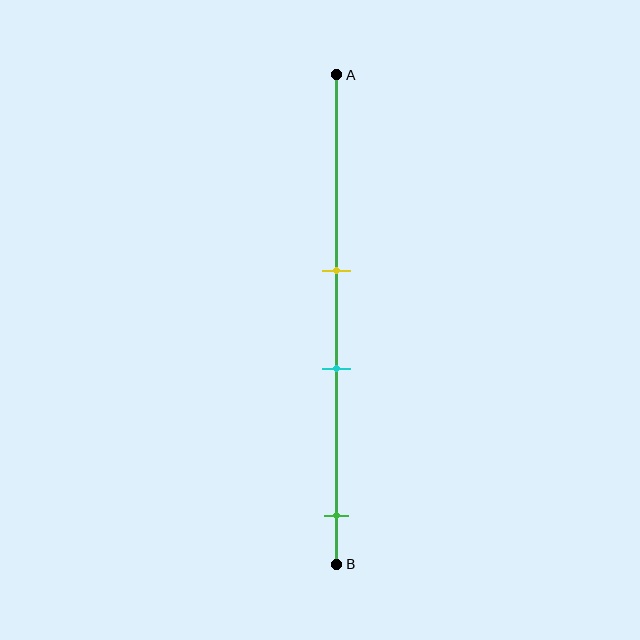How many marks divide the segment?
There are 3 marks dividing the segment.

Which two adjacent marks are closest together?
The yellow and cyan marks are the closest adjacent pair.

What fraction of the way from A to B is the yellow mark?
The yellow mark is approximately 40% (0.4) of the way from A to B.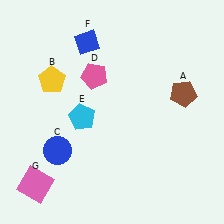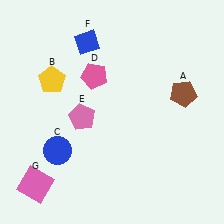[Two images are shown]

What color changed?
The pentagon (E) changed from cyan in Image 1 to pink in Image 2.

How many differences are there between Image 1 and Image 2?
There is 1 difference between the two images.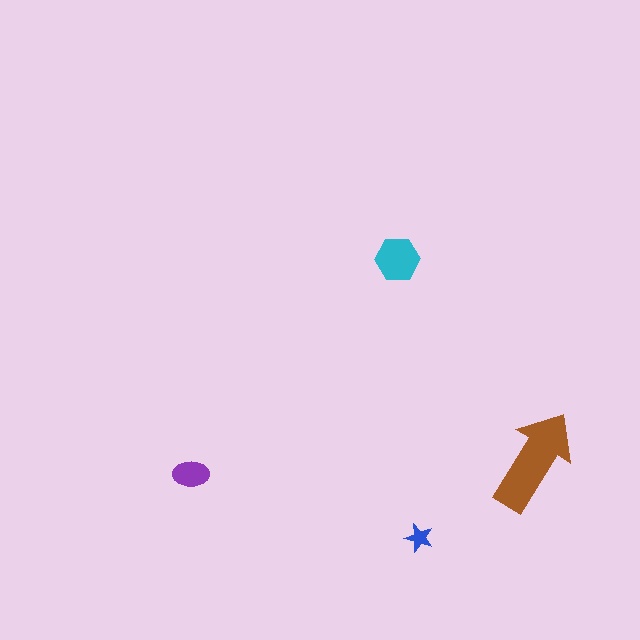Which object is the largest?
The brown arrow.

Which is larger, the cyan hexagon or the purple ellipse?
The cyan hexagon.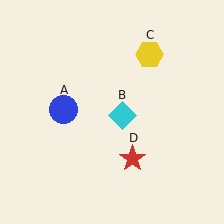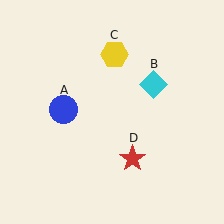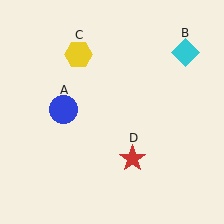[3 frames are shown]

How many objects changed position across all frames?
2 objects changed position: cyan diamond (object B), yellow hexagon (object C).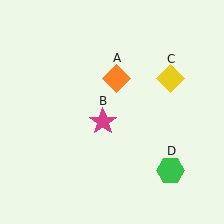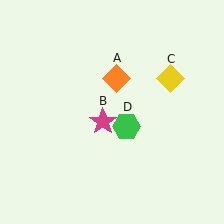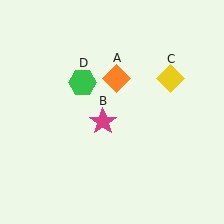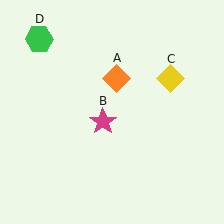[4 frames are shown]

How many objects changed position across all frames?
1 object changed position: green hexagon (object D).